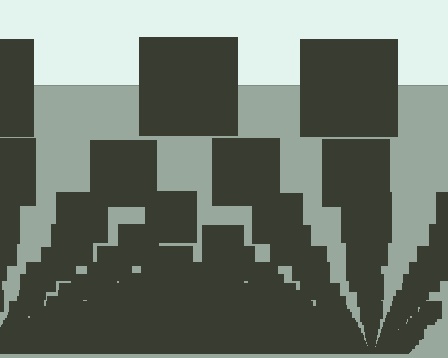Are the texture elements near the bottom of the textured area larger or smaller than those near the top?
Smaller. The gradient is inverted — elements near the bottom are smaller and denser.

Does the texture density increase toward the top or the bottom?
Density increases toward the bottom.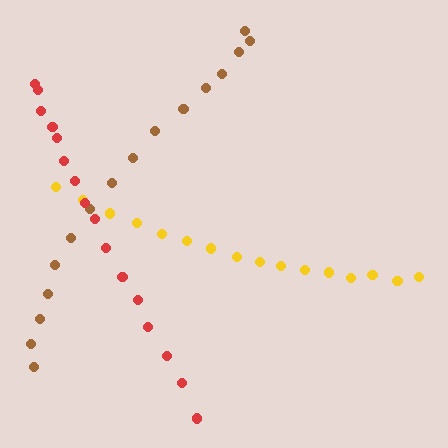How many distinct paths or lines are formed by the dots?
There are 3 distinct paths.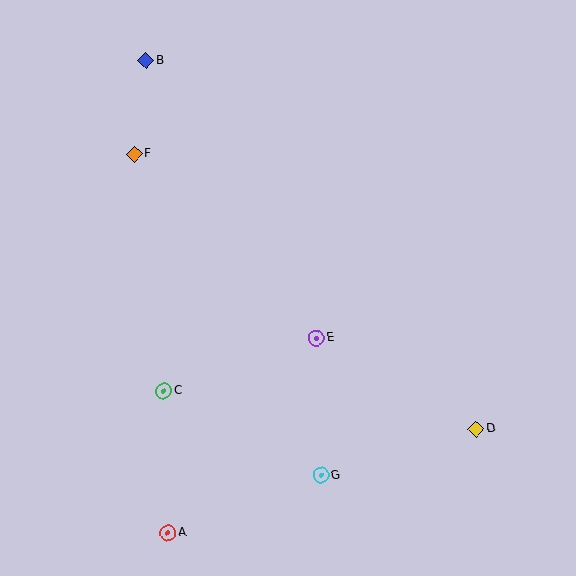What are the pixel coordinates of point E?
Point E is at (316, 338).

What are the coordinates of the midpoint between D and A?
The midpoint between D and A is at (322, 481).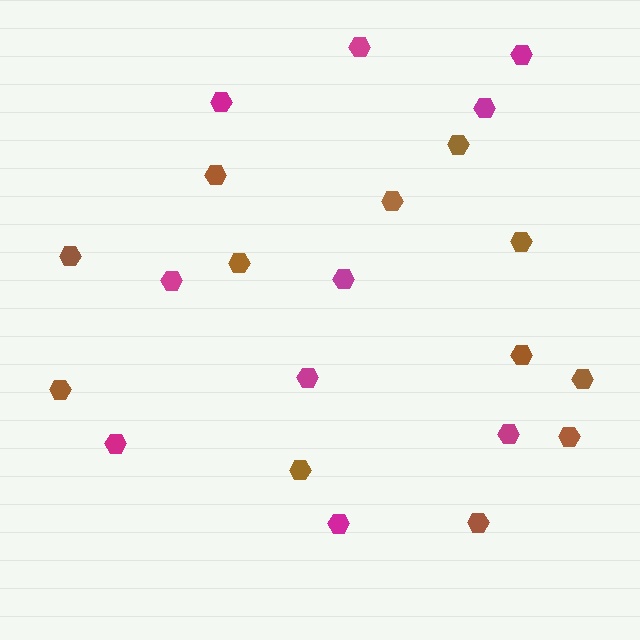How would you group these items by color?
There are 2 groups: one group of magenta hexagons (10) and one group of brown hexagons (12).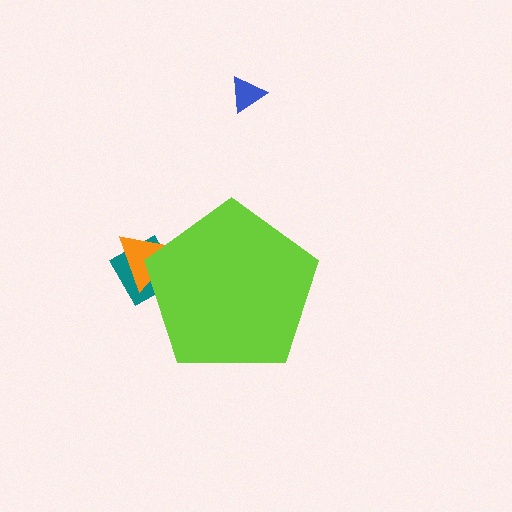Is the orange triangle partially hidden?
Yes, the orange triangle is partially hidden behind the lime pentagon.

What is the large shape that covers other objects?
A lime pentagon.